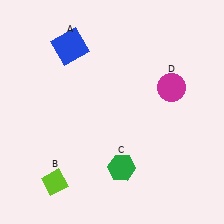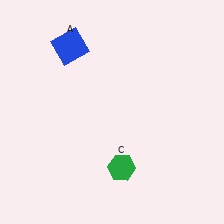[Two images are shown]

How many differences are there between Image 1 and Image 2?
There are 2 differences between the two images.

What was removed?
The lime diamond (B), the magenta circle (D) were removed in Image 2.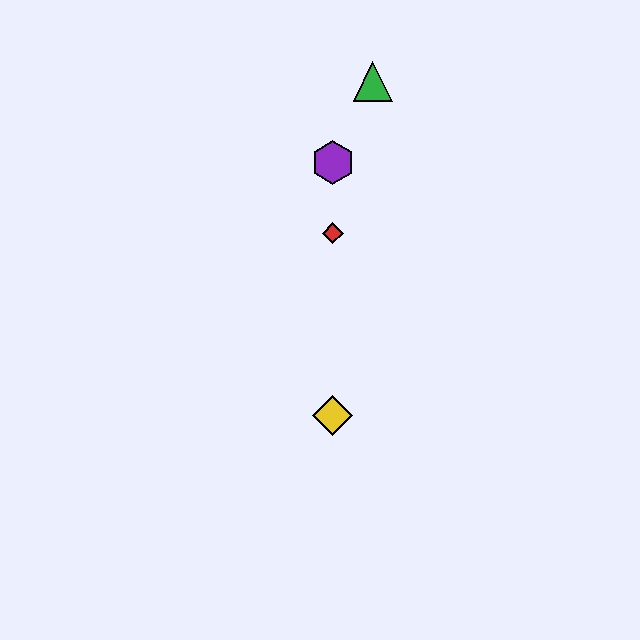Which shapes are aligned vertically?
The red diamond, the blue hexagon, the yellow diamond, the purple hexagon are aligned vertically.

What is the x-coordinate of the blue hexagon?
The blue hexagon is at x≈333.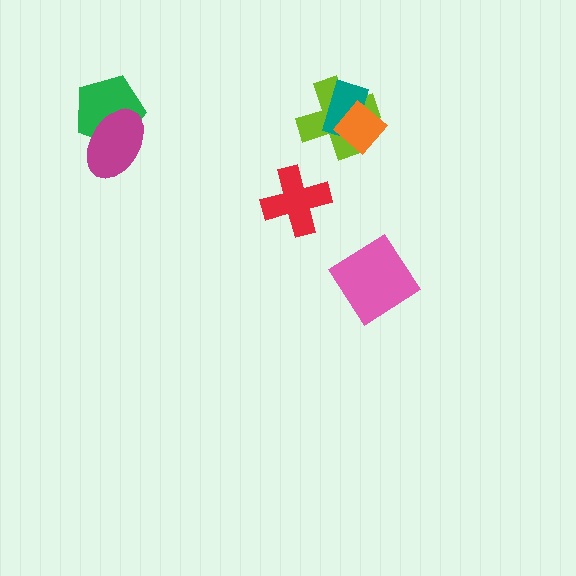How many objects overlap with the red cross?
0 objects overlap with the red cross.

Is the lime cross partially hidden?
Yes, it is partially covered by another shape.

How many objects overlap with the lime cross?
2 objects overlap with the lime cross.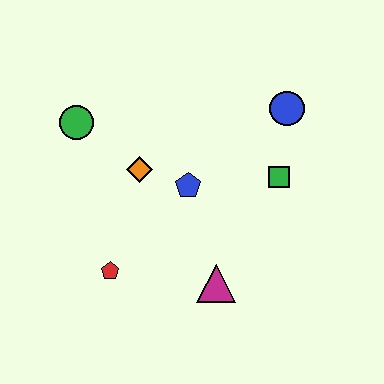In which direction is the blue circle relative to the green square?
The blue circle is above the green square.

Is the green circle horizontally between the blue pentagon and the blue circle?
No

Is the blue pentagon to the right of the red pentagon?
Yes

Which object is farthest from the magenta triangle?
The green circle is farthest from the magenta triangle.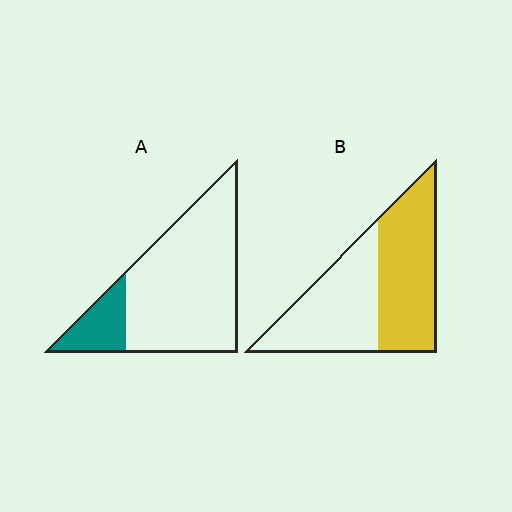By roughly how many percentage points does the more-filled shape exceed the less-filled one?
By roughly 35 percentage points (B over A).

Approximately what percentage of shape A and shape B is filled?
A is approximately 20% and B is approximately 50%.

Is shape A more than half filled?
No.